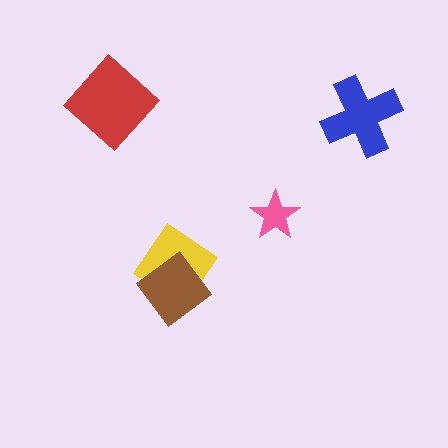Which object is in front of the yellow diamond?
The brown diamond is in front of the yellow diamond.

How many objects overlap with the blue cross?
0 objects overlap with the blue cross.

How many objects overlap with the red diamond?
0 objects overlap with the red diamond.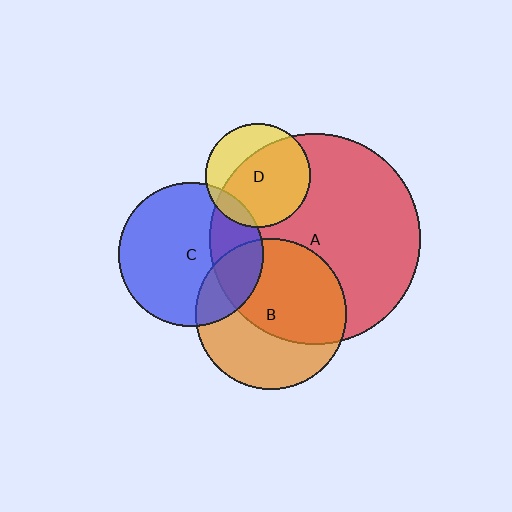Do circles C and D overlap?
Yes.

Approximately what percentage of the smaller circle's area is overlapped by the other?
Approximately 10%.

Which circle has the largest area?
Circle A (red).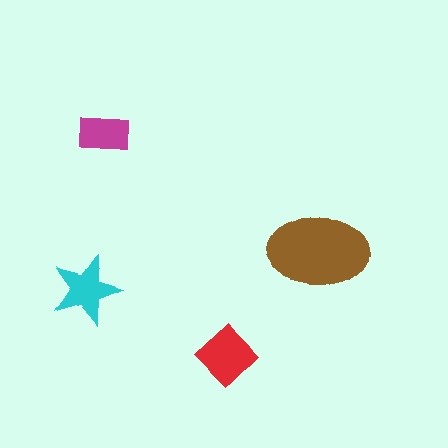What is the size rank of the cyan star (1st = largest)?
3rd.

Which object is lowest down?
The red diamond is bottommost.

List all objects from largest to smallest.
The brown ellipse, the red diamond, the cyan star, the magenta rectangle.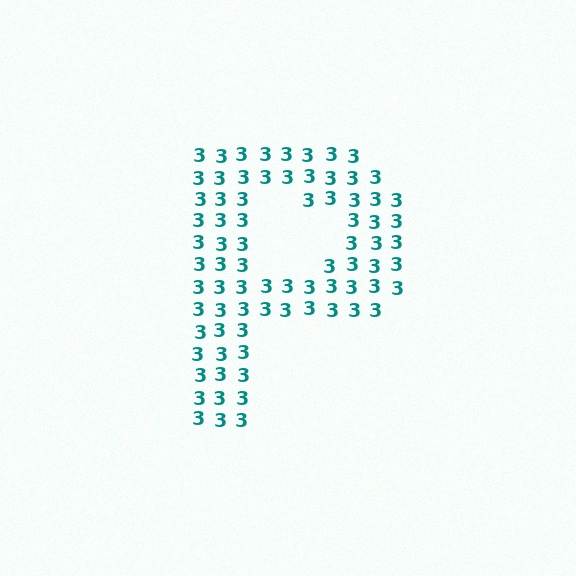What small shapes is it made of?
It is made of small digit 3's.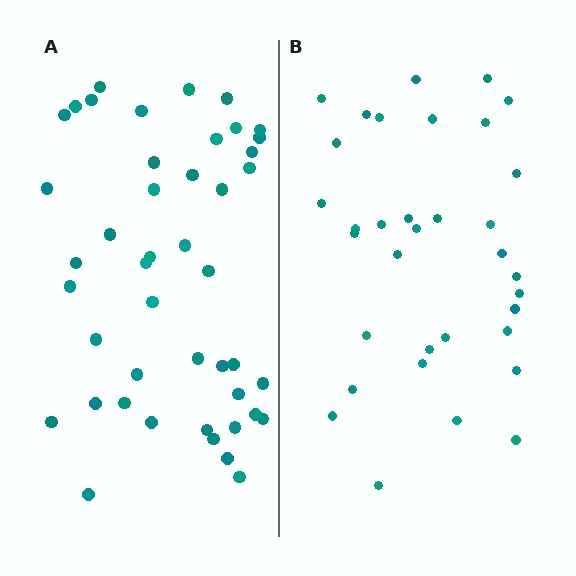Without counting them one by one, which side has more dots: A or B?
Region A (the left region) has more dots.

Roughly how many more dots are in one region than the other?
Region A has roughly 12 or so more dots than region B.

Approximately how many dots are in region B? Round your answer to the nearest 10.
About 30 dots. (The exact count is 34, which rounds to 30.)